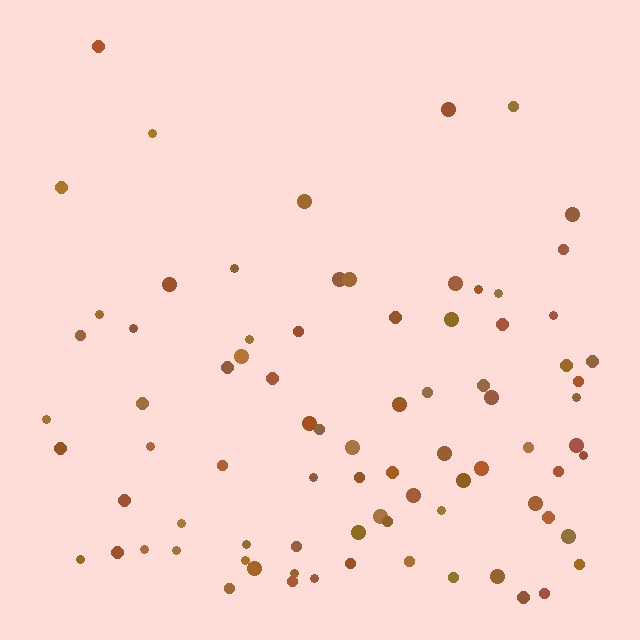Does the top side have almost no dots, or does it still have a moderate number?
Still a moderate number, just noticeably fewer than the bottom.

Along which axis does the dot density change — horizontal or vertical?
Vertical.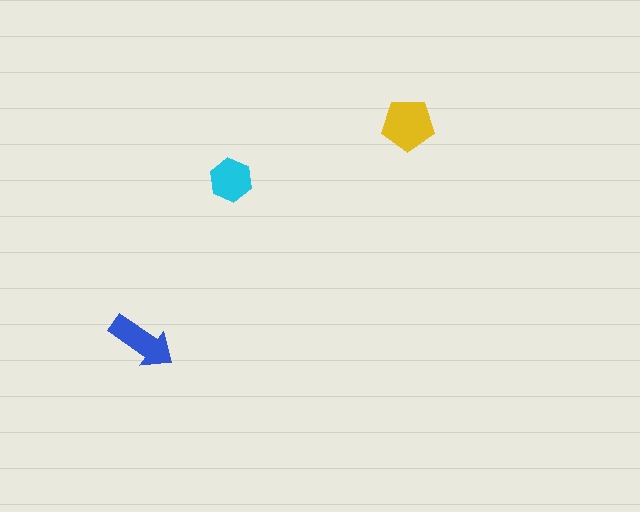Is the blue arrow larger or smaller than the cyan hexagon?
Larger.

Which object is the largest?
The yellow pentagon.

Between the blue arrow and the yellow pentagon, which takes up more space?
The yellow pentagon.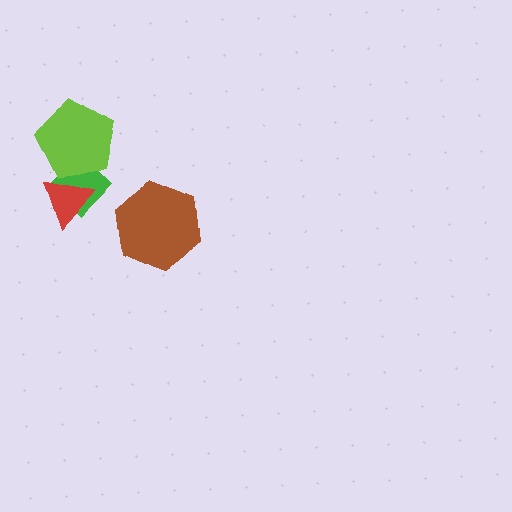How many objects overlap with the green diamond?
2 objects overlap with the green diamond.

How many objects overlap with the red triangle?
2 objects overlap with the red triangle.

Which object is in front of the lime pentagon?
The red triangle is in front of the lime pentagon.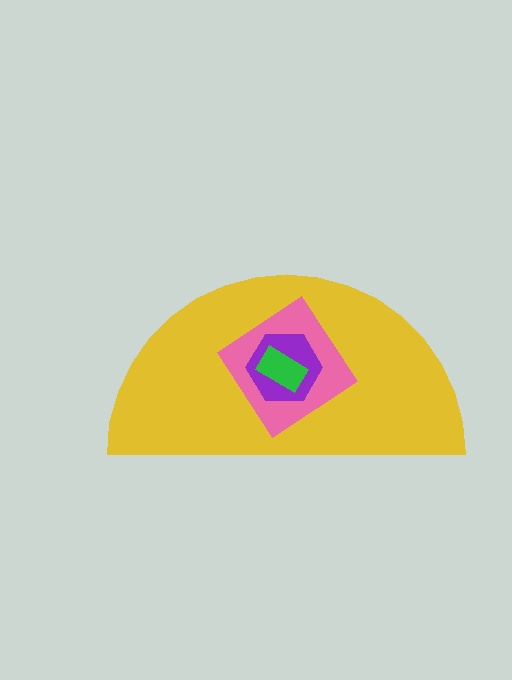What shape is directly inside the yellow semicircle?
The pink diamond.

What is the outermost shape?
The yellow semicircle.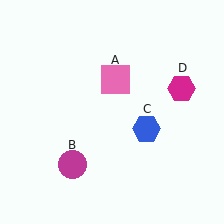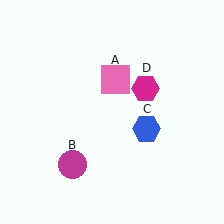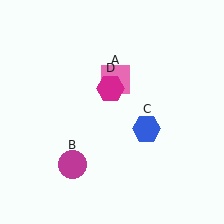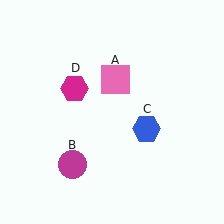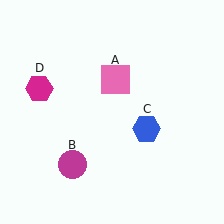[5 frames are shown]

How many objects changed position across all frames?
1 object changed position: magenta hexagon (object D).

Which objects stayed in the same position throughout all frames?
Pink square (object A) and magenta circle (object B) and blue hexagon (object C) remained stationary.